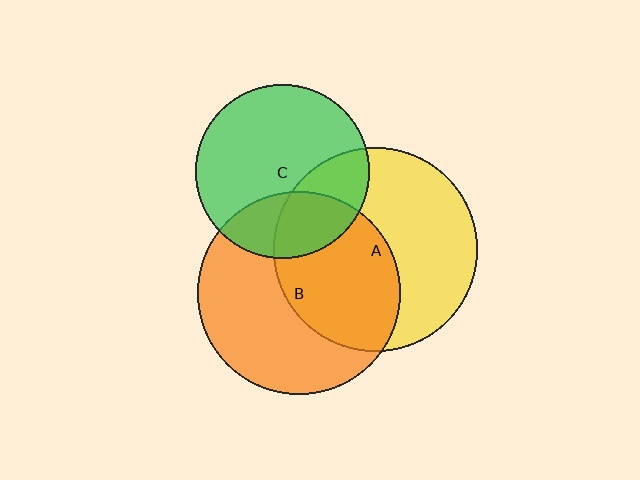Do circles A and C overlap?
Yes.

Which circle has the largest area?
Circle A (yellow).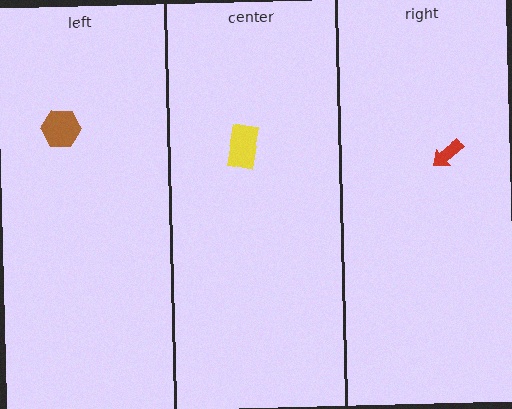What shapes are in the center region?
The yellow rectangle.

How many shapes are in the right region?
1.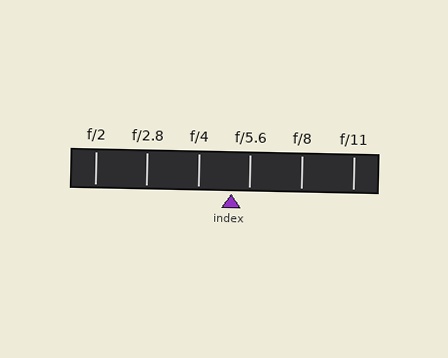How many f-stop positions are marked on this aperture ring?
There are 6 f-stop positions marked.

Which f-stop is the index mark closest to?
The index mark is closest to f/5.6.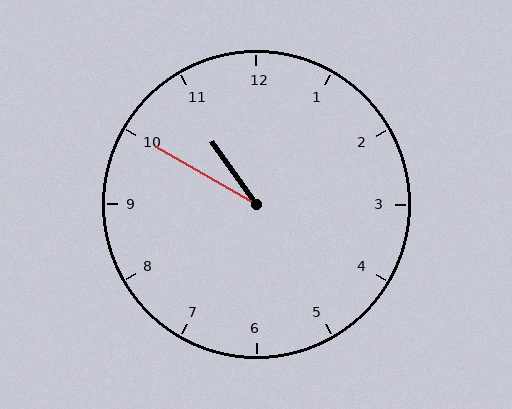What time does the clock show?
10:50.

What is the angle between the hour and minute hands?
Approximately 25 degrees.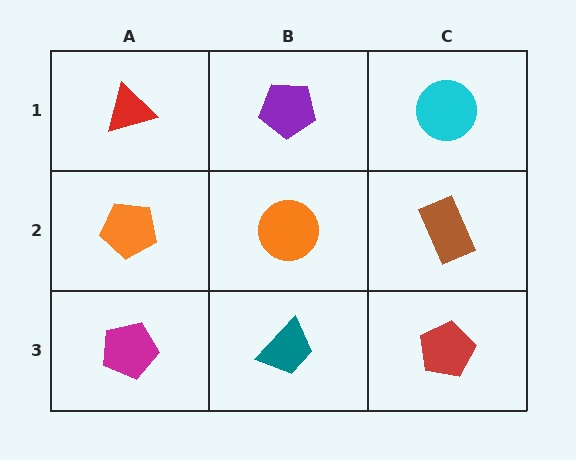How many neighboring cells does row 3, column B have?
3.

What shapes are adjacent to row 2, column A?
A red triangle (row 1, column A), a magenta pentagon (row 3, column A), an orange circle (row 2, column B).